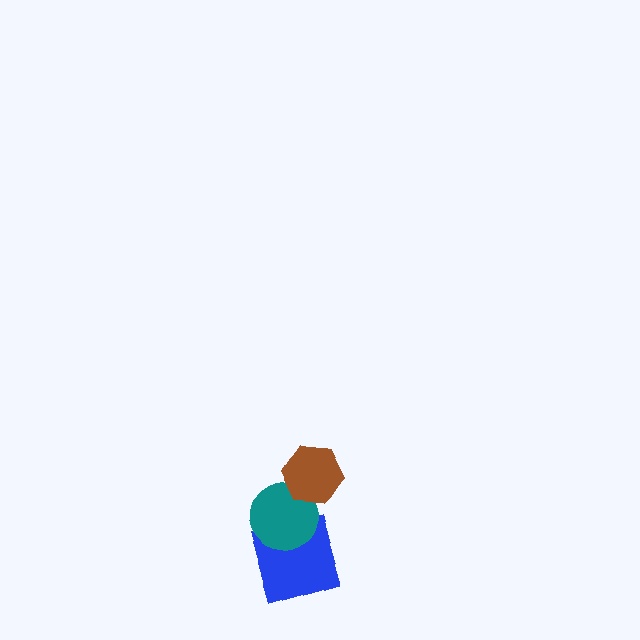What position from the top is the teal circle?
The teal circle is 2nd from the top.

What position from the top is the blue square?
The blue square is 3rd from the top.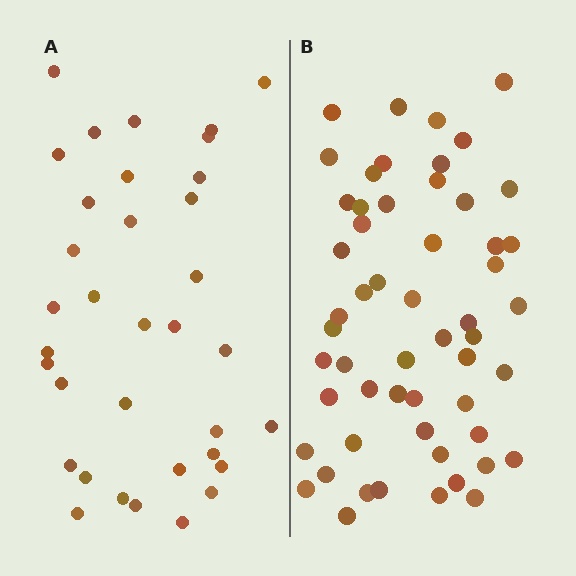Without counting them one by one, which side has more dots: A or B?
Region B (the right region) has more dots.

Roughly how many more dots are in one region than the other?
Region B has approximately 20 more dots than region A.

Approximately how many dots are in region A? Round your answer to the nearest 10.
About 40 dots. (The exact count is 35, which rounds to 40.)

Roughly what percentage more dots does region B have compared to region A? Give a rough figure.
About 55% more.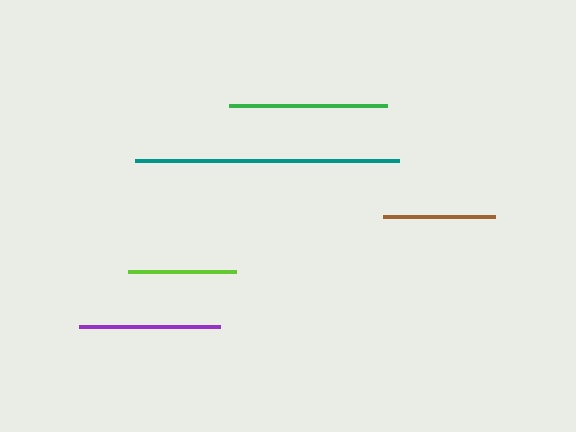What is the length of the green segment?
The green segment is approximately 158 pixels long.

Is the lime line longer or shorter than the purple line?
The purple line is longer than the lime line.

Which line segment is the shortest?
The lime line is the shortest at approximately 108 pixels.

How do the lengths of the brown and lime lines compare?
The brown and lime lines are approximately the same length.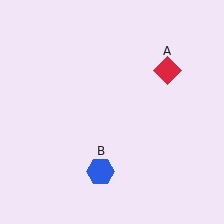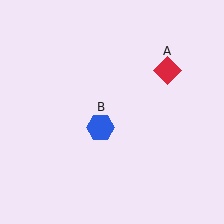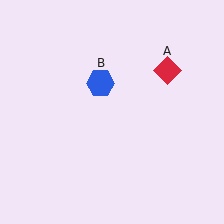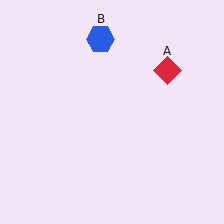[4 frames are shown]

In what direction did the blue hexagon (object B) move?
The blue hexagon (object B) moved up.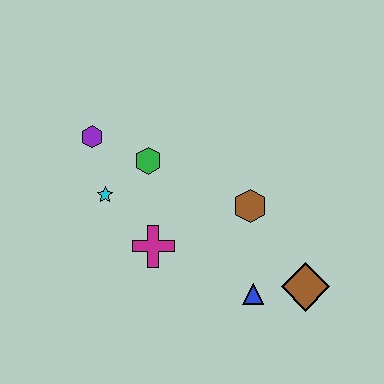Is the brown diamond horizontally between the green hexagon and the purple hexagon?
No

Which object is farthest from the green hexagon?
The brown diamond is farthest from the green hexagon.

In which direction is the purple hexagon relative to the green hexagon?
The purple hexagon is to the left of the green hexagon.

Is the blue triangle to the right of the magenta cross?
Yes